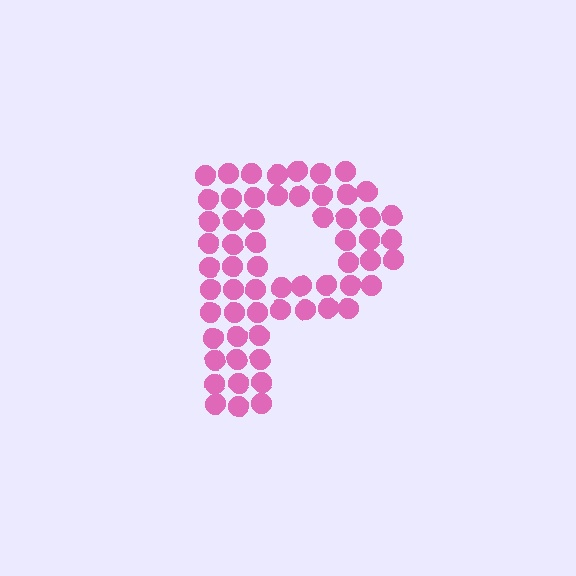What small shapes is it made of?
It is made of small circles.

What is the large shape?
The large shape is the letter P.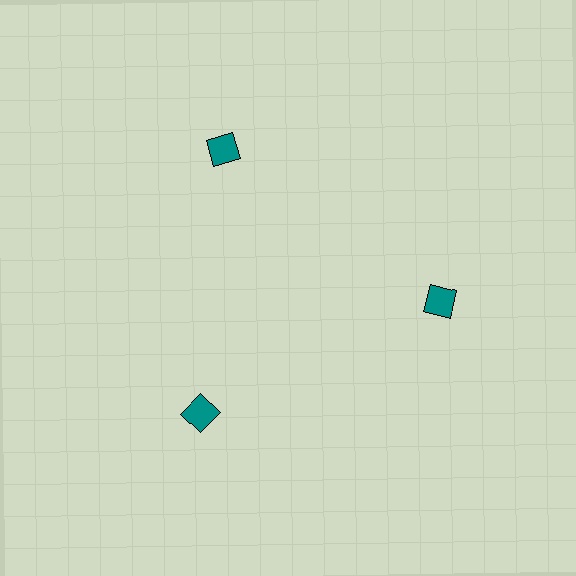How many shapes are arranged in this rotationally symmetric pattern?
There are 3 shapes, arranged in 3 groups of 1.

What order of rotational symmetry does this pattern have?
This pattern has 3-fold rotational symmetry.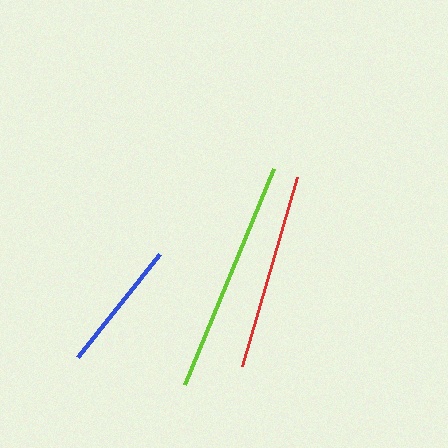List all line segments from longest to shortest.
From longest to shortest: lime, red, blue.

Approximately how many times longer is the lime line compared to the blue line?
The lime line is approximately 1.8 times the length of the blue line.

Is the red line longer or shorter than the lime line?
The lime line is longer than the red line.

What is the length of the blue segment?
The blue segment is approximately 132 pixels long.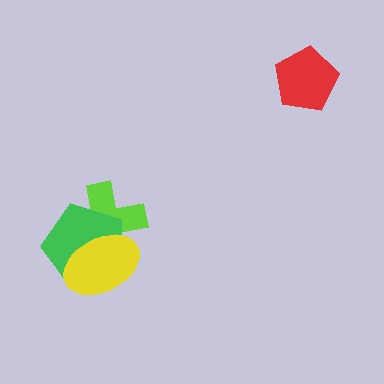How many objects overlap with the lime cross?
2 objects overlap with the lime cross.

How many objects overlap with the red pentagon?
0 objects overlap with the red pentagon.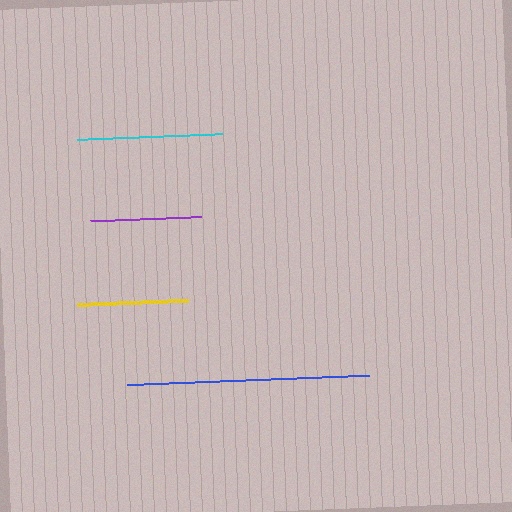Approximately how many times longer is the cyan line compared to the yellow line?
The cyan line is approximately 1.3 times the length of the yellow line.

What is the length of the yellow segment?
The yellow segment is approximately 111 pixels long.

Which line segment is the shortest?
The yellow line is the shortest at approximately 111 pixels.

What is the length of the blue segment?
The blue segment is approximately 242 pixels long.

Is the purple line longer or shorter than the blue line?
The blue line is longer than the purple line.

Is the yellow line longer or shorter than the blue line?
The blue line is longer than the yellow line.